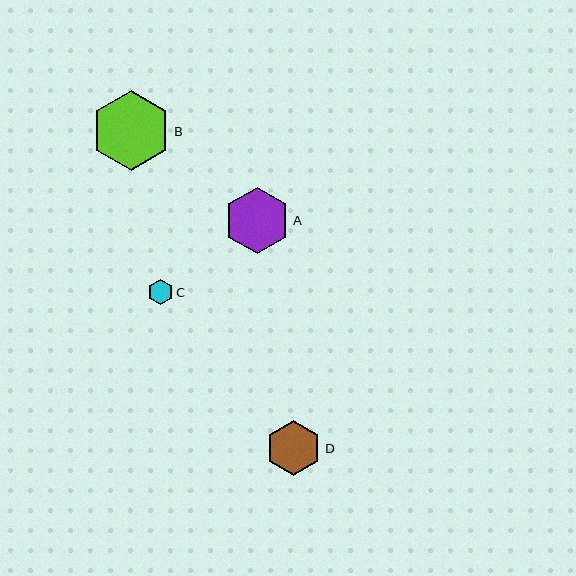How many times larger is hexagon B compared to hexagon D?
Hexagon B is approximately 1.4 times the size of hexagon D.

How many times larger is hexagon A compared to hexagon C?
Hexagon A is approximately 2.6 times the size of hexagon C.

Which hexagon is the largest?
Hexagon B is the largest with a size of approximately 80 pixels.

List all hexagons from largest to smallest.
From largest to smallest: B, A, D, C.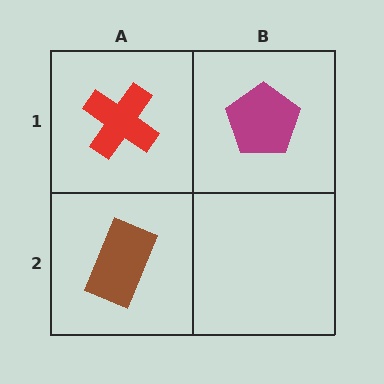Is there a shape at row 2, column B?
No, that cell is empty.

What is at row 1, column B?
A magenta pentagon.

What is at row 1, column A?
A red cross.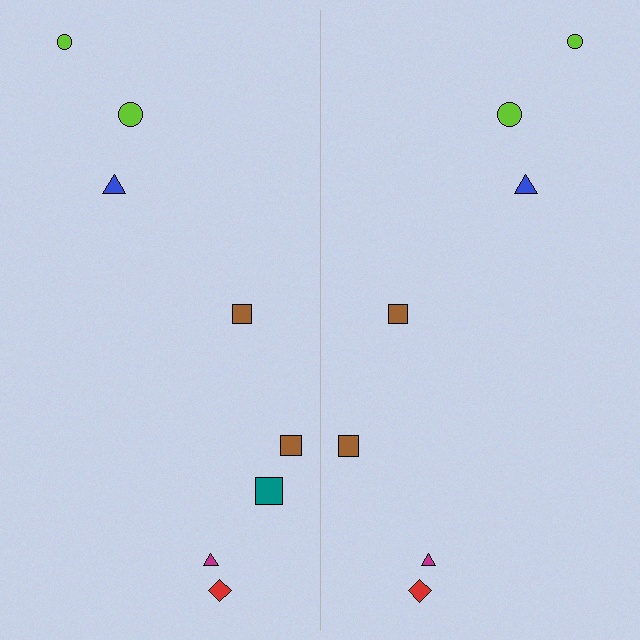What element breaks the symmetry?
A teal square is missing from the right side.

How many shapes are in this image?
There are 15 shapes in this image.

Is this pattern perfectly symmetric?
No, the pattern is not perfectly symmetric. A teal square is missing from the right side.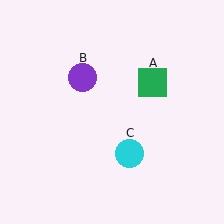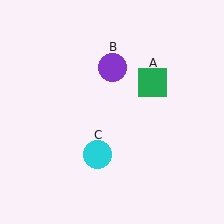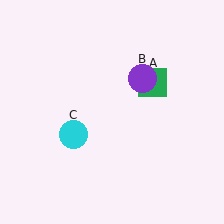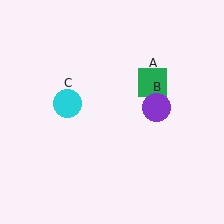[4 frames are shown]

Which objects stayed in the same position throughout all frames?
Green square (object A) remained stationary.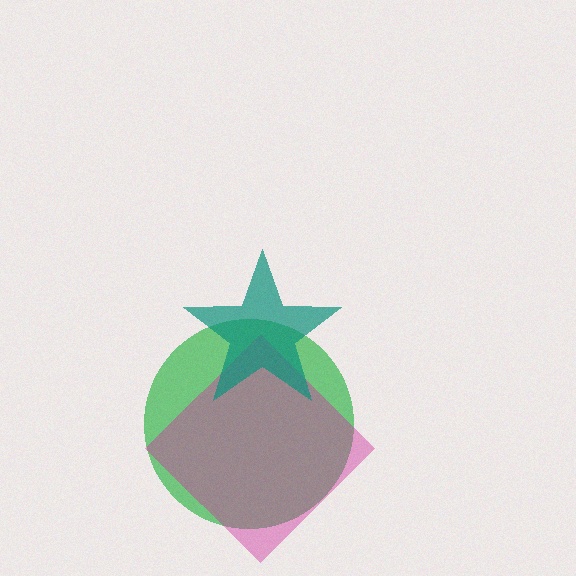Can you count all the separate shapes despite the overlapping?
Yes, there are 3 separate shapes.